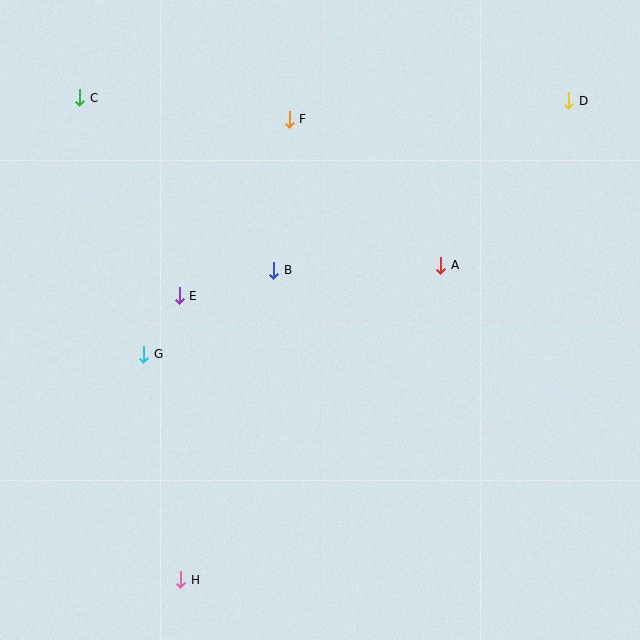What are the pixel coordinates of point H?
Point H is at (181, 580).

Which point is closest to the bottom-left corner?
Point H is closest to the bottom-left corner.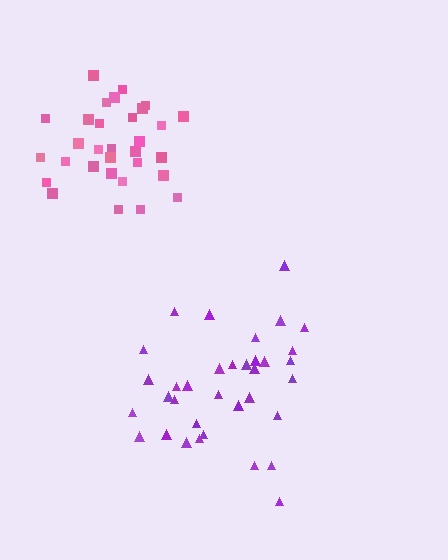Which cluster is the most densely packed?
Pink.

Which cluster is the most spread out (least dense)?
Purple.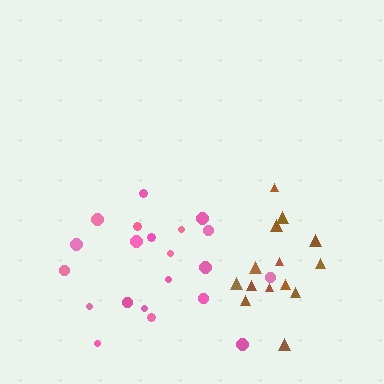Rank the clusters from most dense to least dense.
brown, pink.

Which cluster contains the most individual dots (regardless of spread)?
Pink (21).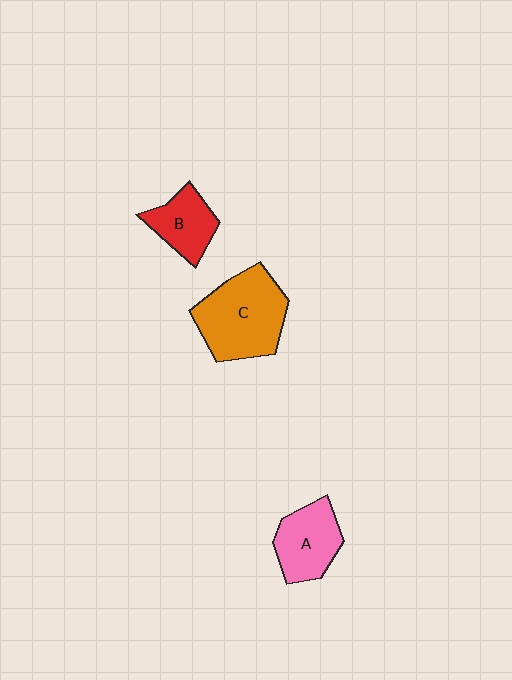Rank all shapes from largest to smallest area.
From largest to smallest: C (orange), A (pink), B (red).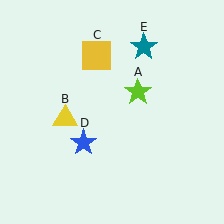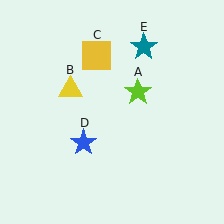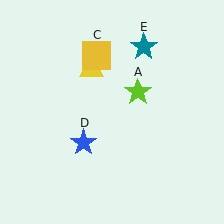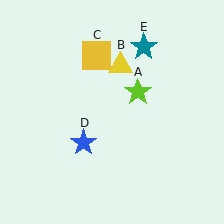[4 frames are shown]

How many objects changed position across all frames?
1 object changed position: yellow triangle (object B).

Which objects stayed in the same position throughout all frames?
Lime star (object A) and yellow square (object C) and blue star (object D) and teal star (object E) remained stationary.